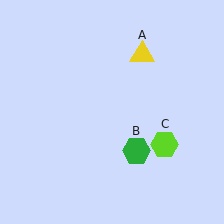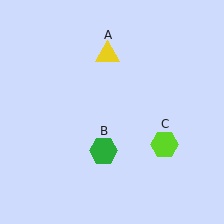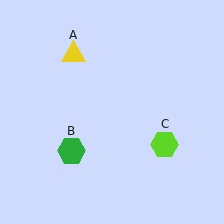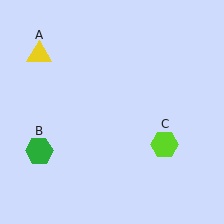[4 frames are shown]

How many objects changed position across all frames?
2 objects changed position: yellow triangle (object A), green hexagon (object B).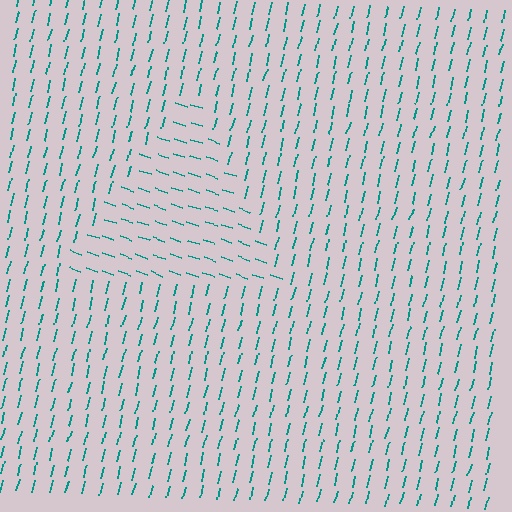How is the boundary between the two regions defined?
The boundary is defined purely by a change in line orientation (approximately 85 degrees difference). All lines are the same color and thickness.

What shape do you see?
I see a triangle.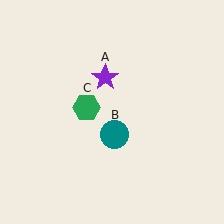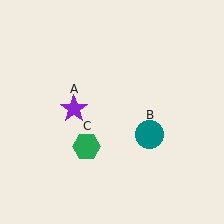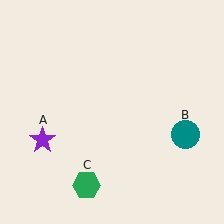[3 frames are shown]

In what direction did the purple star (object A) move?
The purple star (object A) moved down and to the left.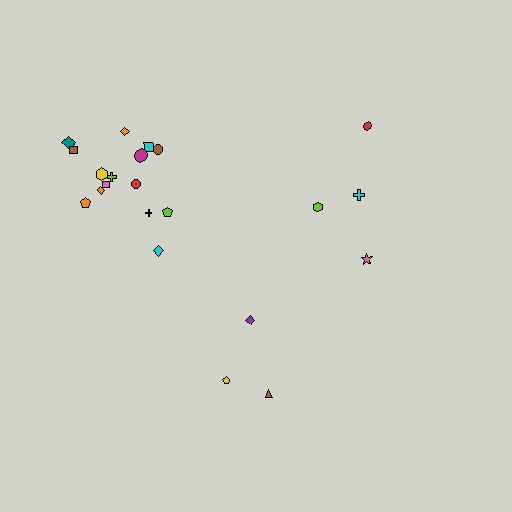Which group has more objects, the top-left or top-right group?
The top-left group.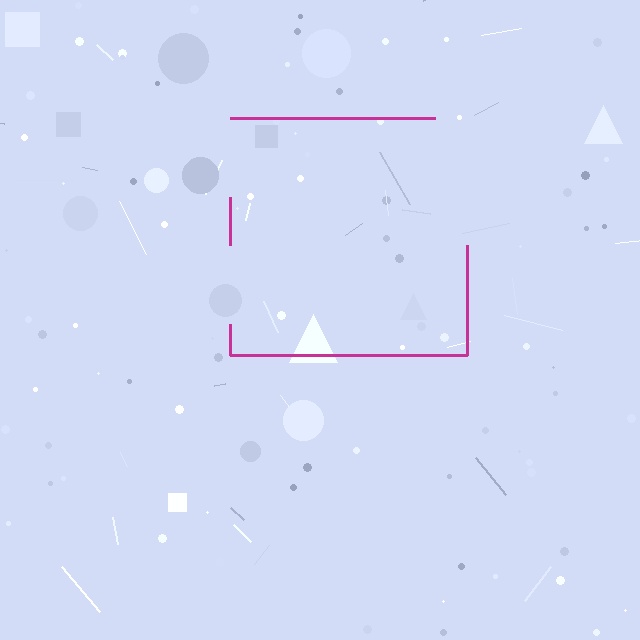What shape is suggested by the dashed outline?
The dashed outline suggests a square.